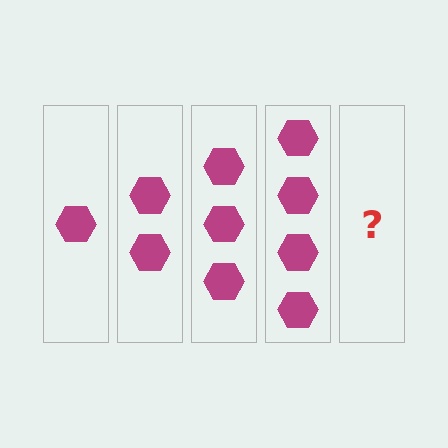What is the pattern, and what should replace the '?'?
The pattern is that each step adds one more hexagon. The '?' should be 5 hexagons.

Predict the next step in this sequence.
The next step is 5 hexagons.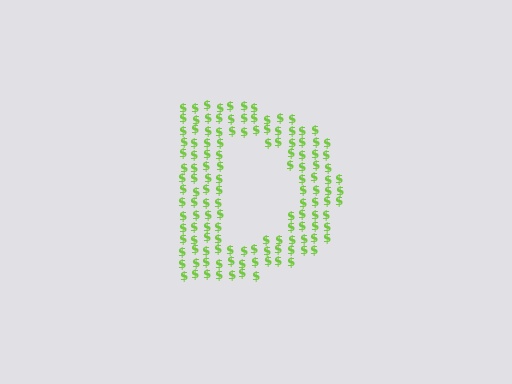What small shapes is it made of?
It is made of small dollar signs.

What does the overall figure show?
The overall figure shows the letter D.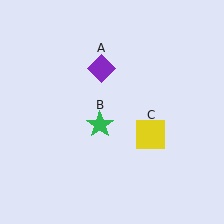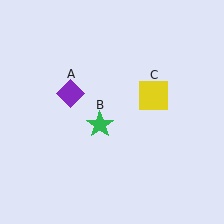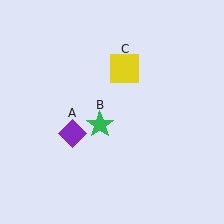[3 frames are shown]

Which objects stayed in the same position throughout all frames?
Green star (object B) remained stationary.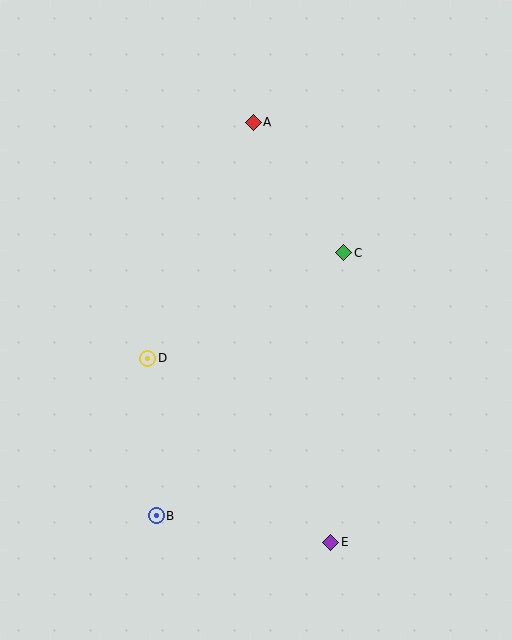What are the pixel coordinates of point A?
Point A is at (253, 122).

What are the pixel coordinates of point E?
Point E is at (331, 542).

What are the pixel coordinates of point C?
Point C is at (344, 253).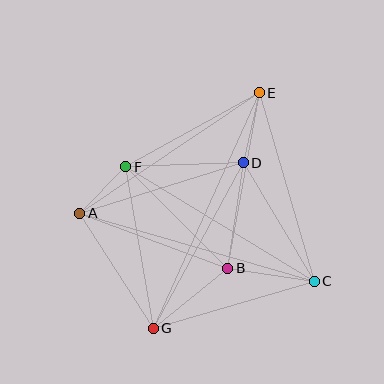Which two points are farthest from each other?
Points E and G are farthest from each other.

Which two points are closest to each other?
Points A and F are closest to each other.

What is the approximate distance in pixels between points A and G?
The distance between A and G is approximately 136 pixels.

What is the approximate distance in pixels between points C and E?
The distance between C and E is approximately 196 pixels.